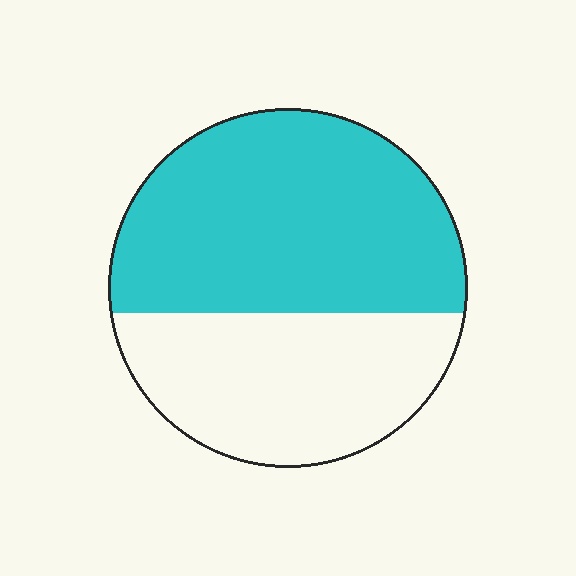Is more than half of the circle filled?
Yes.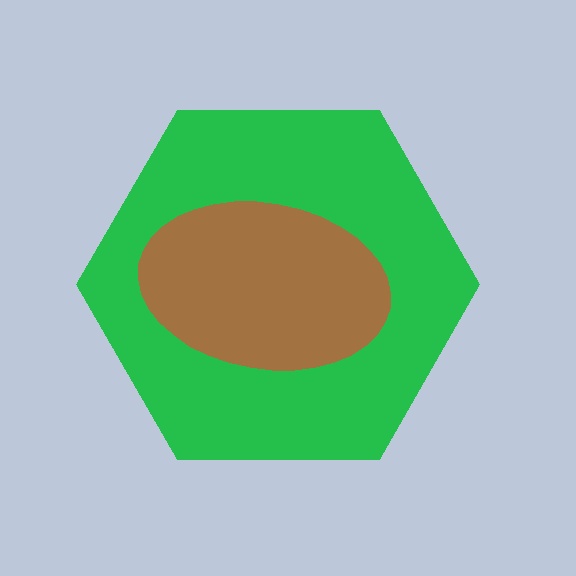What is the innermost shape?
The brown ellipse.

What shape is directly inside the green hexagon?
The brown ellipse.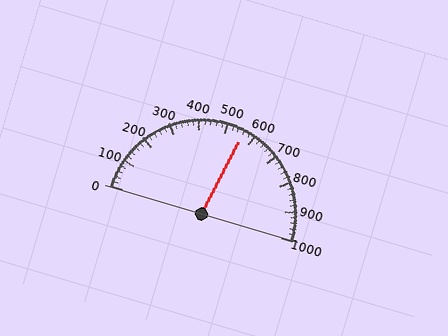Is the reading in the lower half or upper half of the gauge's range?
The reading is in the upper half of the range (0 to 1000).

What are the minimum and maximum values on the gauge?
The gauge ranges from 0 to 1000.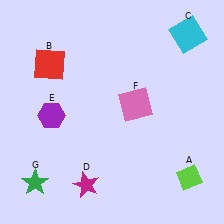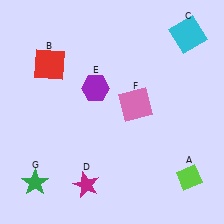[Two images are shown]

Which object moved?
The purple hexagon (E) moved right.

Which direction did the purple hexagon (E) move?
The purple hexagon (E) moved right.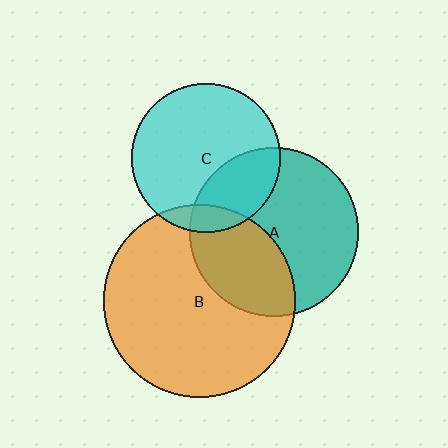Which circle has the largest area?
Circle B (orange).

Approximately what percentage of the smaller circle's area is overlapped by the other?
Approximately 10%.